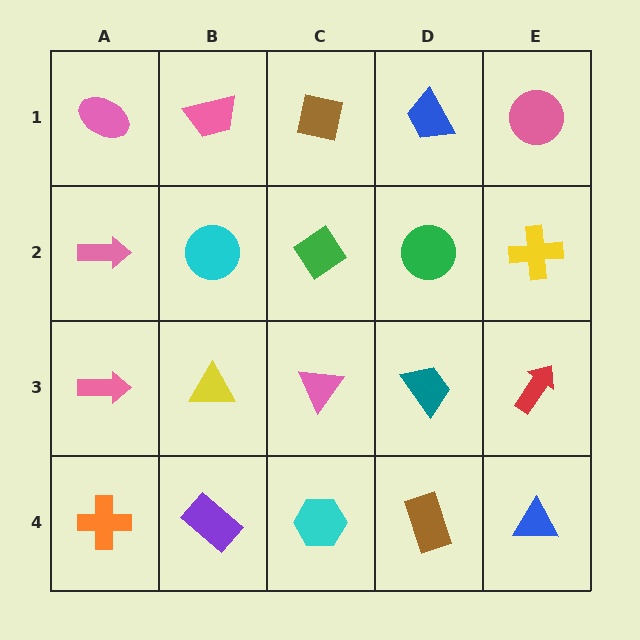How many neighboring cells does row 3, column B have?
4.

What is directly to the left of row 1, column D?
A brown square.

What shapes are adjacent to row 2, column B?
A pink trapezoid (row 1, column B), a yellow triangle (row 3, column B), a pink arrow (row 2, column A), a green diamond (row 2, column C).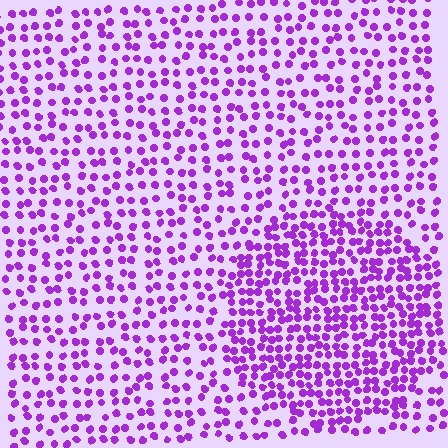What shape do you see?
I see a circle.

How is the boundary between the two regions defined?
The boundary is defined by a change in element density (approximately 1.8x ratio). All elements are the same color, size, and shape.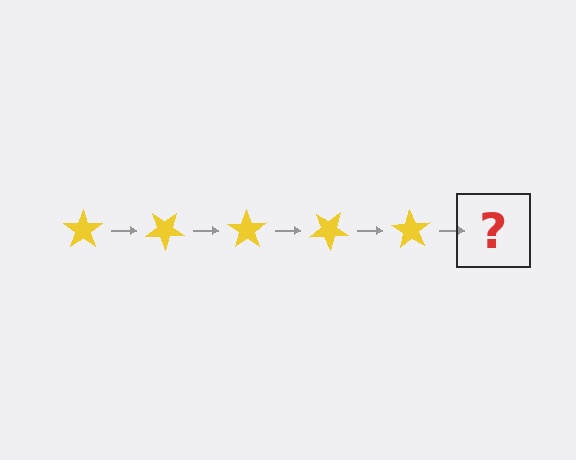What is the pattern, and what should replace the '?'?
The pattern is that the star rotates 35 degrees each step. The '?' should be a yellow star rotated 175 degrees.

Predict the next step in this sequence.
The next step is a yellow star rotated 175 degrees.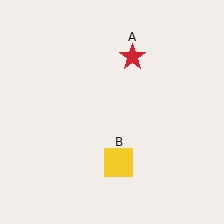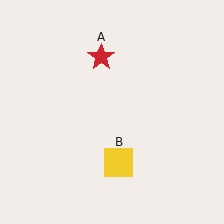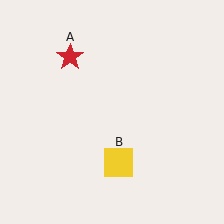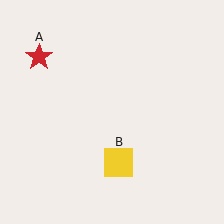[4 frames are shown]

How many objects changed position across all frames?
1 object changed position: red star (object A).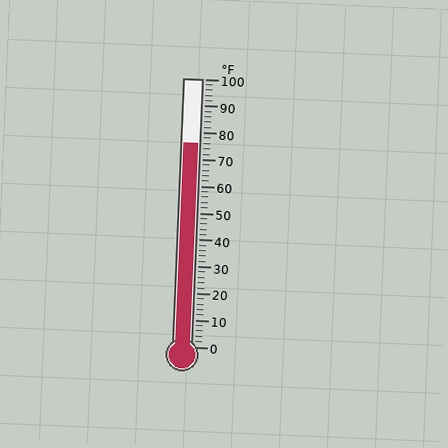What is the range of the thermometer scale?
The thermometer scale ranges from 0°F to 100°F.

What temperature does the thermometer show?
The thermometer shows approximately 76°F.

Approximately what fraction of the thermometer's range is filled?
The thermometer is filled to approximately 75% of its range.